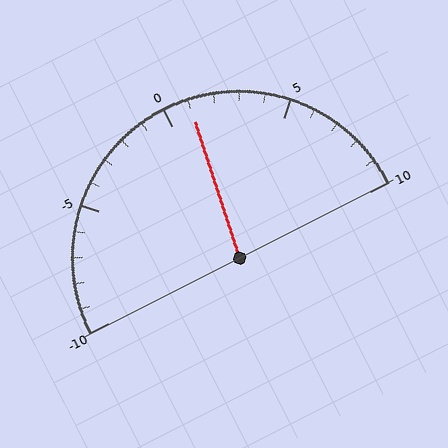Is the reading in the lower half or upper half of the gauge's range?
The reading is in the upper half of the range (-10 to 10).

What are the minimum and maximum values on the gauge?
The gauge ranges from -10 to 10.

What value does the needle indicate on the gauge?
The needle indicates approximately 1.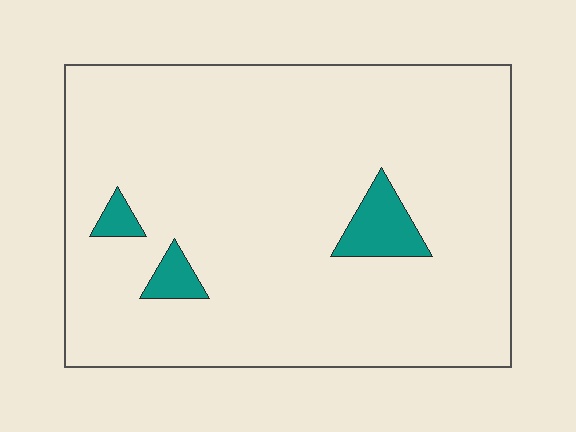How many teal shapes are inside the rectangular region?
3.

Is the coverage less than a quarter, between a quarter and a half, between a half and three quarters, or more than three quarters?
Less than a quarter.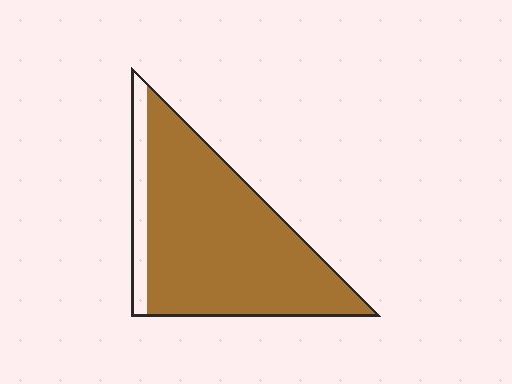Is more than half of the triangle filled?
Yes.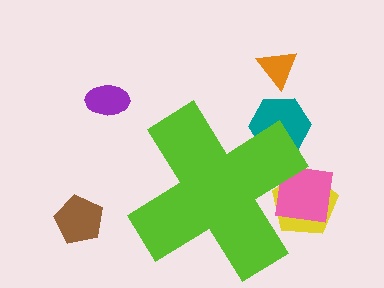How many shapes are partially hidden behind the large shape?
3 shapes are partially hidden.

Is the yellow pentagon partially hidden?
Yes, the yellow pentagon is partially hidden behind the lime cross.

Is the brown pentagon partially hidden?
No, the brown pentagon is fully visible.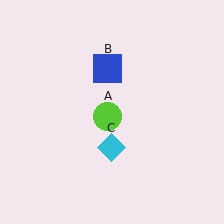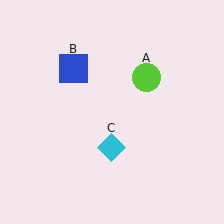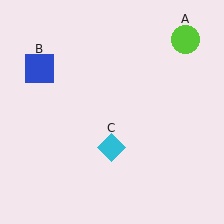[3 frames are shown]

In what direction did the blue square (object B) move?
The blue square (object B) moved left.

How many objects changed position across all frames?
2 objects changed position: lime circle (object A), blue square (object B).